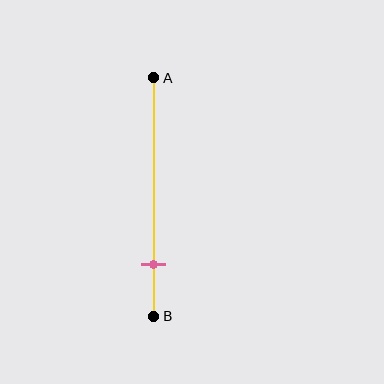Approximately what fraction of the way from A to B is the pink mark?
The pink mark is approximately 80% of the way from A to B.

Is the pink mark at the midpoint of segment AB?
No, the mark is at about 80% from A, not at the 50% midpoint.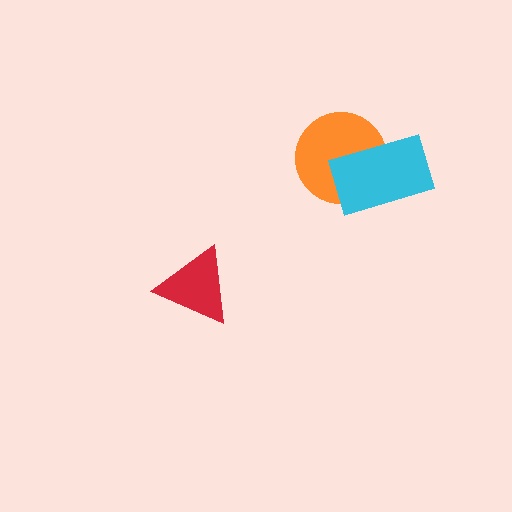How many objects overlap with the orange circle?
1 object overlaps with the orange circle.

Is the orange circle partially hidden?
Yes, it is partially covered by another shape.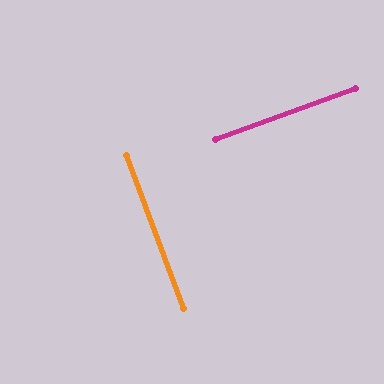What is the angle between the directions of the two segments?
Approximately 90 degrees.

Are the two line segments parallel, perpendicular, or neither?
Perpendicular — they meet at approximately 90°.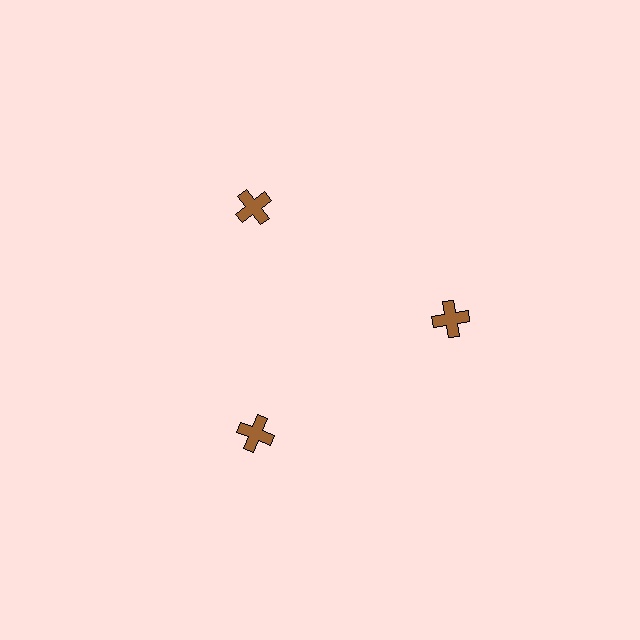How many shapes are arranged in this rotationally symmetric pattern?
There are 3 shapes, arranged in 3 groups of 1.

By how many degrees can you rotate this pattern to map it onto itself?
The pattern maps onto itself every 120 degrees of rotation.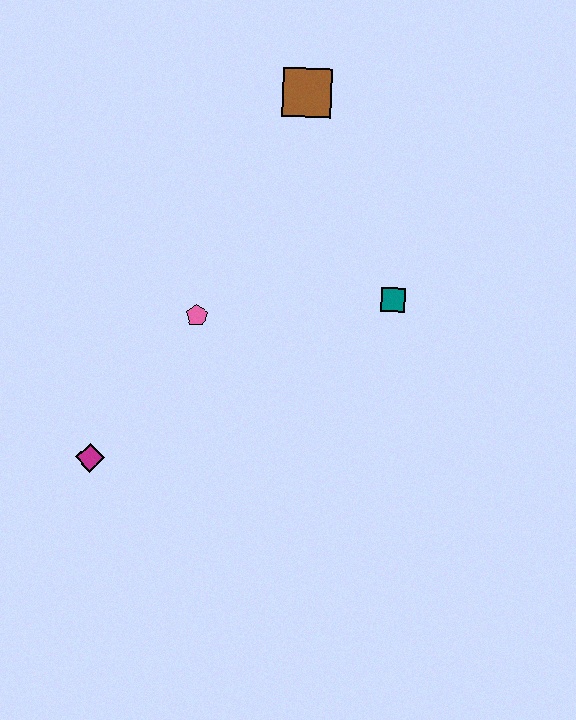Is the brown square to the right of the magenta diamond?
Yes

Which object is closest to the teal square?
The pink pentagon is closest to the teal square.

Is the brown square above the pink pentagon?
Yes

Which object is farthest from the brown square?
The magenta diamond is farthest from the brown square.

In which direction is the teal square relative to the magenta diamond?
The teal square is to the right of the magenta diamond.